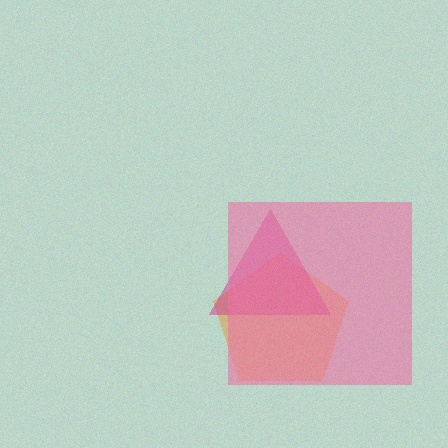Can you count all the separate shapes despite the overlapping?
Yes, there are 3 separate shapes.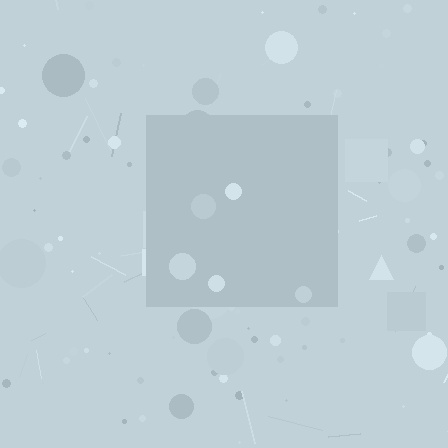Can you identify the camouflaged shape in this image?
The camouflaged shape is a square.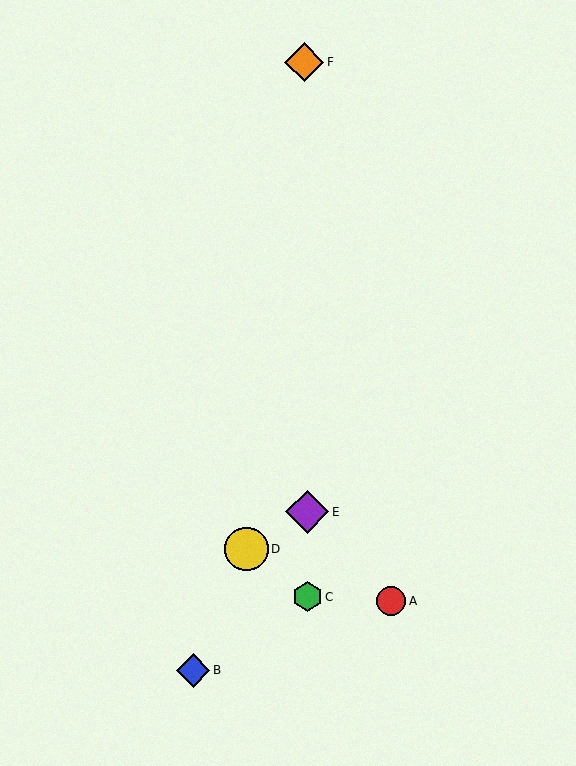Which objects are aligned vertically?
Objects C, E, F are aligned vertically.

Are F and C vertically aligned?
Yes, both are at x≈304.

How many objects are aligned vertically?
3 objects (C, E, F) are aligned vertically.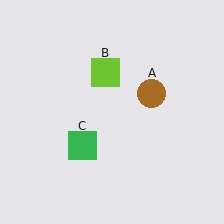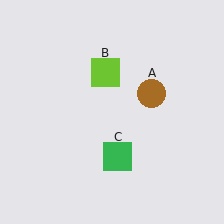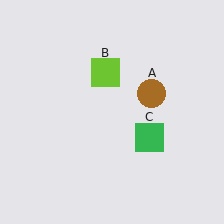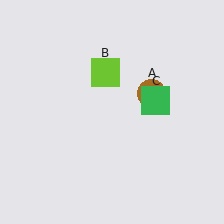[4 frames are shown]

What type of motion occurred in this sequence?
The green square (object C) rotated counterclockwise around the center of the scene.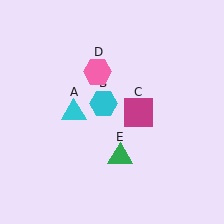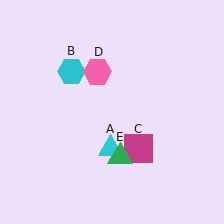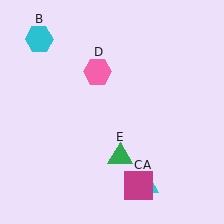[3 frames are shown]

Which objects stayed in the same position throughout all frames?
Pink hexagon (object D) and green triangle (object E) remained stationary.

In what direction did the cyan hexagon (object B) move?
The cyan hexagon (object B) moved up and to the left.